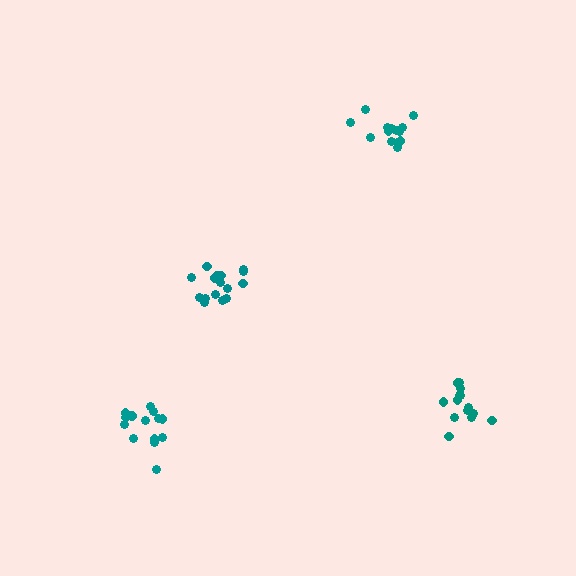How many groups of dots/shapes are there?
There are 4 groups.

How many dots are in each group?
Group 1: 17 dots, Group 2: 14 dots, Group 3: 14 dots, Group 4: 14 dots (59 total).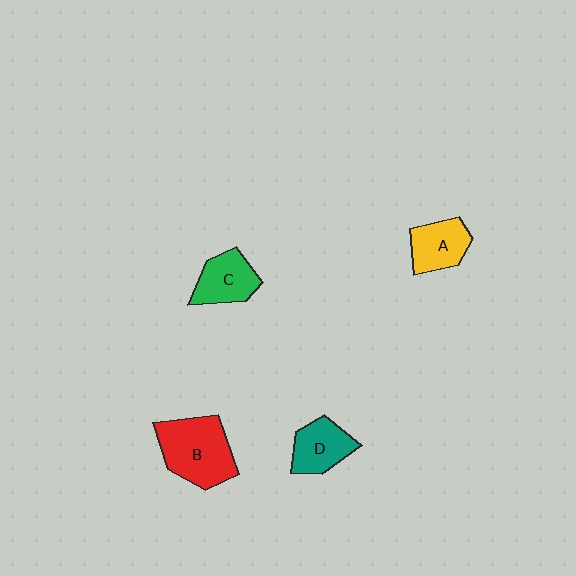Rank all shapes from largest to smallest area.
From largest to smallest: B (red), C (green), D (teal), A (yellow).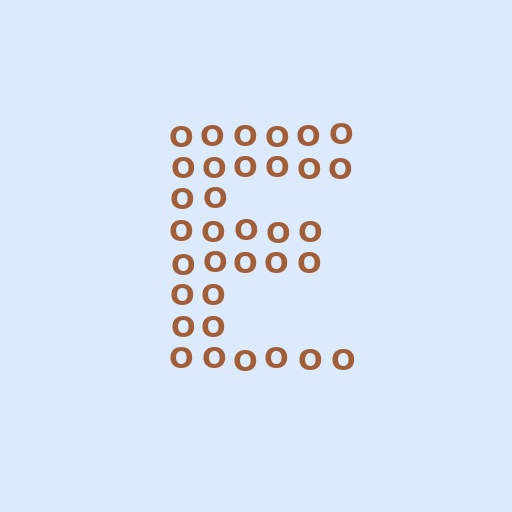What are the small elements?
The small elements are letter O's.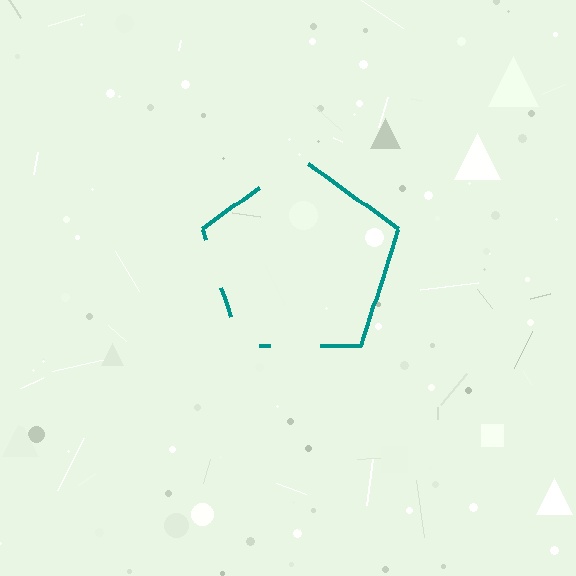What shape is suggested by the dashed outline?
The dashed outline suggests a pentagon.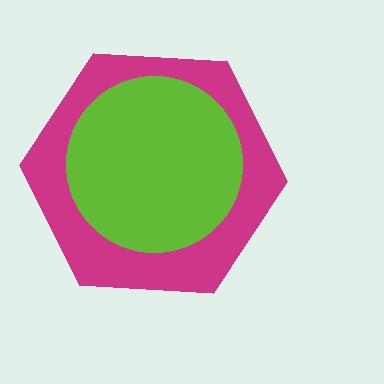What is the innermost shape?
The lime circle.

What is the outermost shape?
The magenta hexagon.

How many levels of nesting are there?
2.